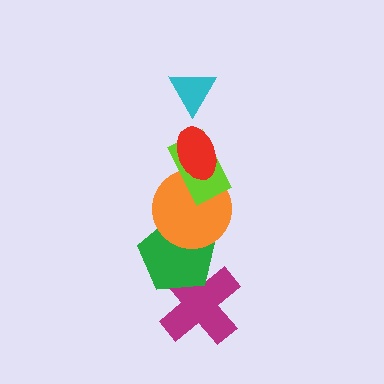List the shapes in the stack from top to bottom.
From top to bottom: the cyan triangle, the red ellipse, the lime rectangle, the orange circle, the green pentagon, the magenta cross.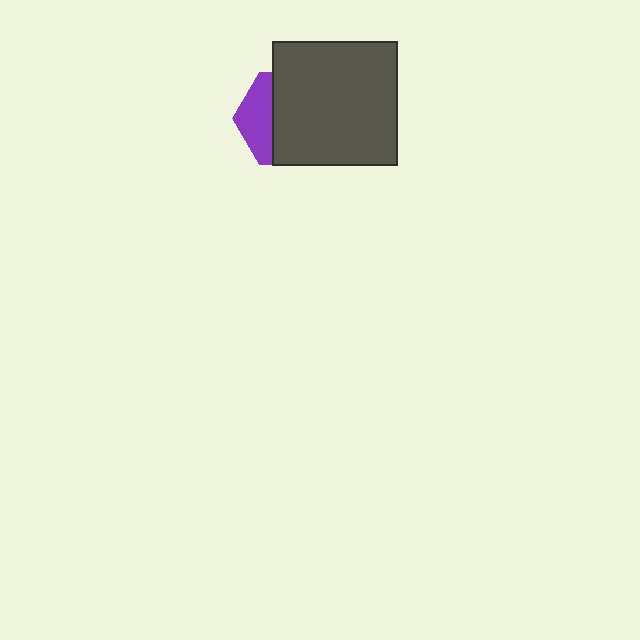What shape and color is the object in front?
The object in front is a dark gray square.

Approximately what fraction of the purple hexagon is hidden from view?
Roughly 68% of the purple hexagon is hidden behind the dark gray square.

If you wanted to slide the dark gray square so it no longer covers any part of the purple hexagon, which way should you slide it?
Slide it right — that is the most direct way to separate the two shapes.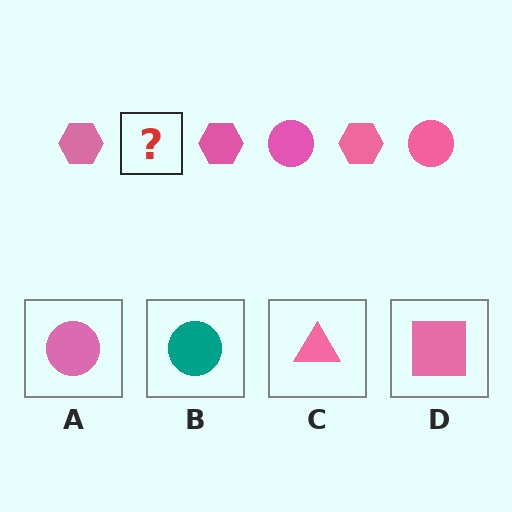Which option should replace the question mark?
Option A.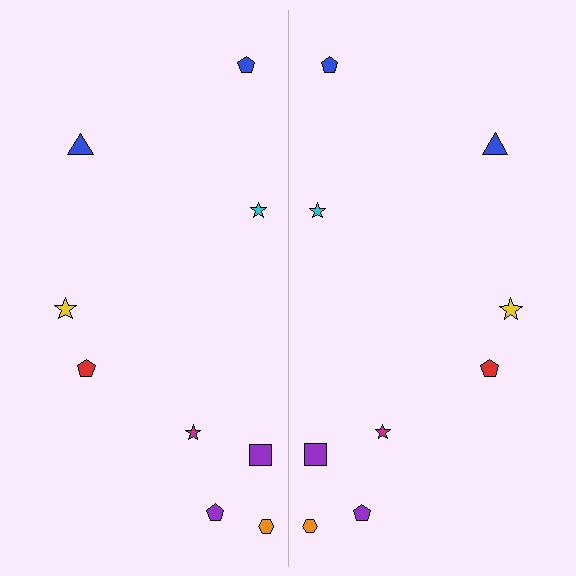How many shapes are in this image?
There are 18 shapes in this image.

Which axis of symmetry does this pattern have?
The pattern has a vertical axis of symmetry running through the center of the image.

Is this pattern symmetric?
Yes, this pattern has bilateral (reflection) symmetry.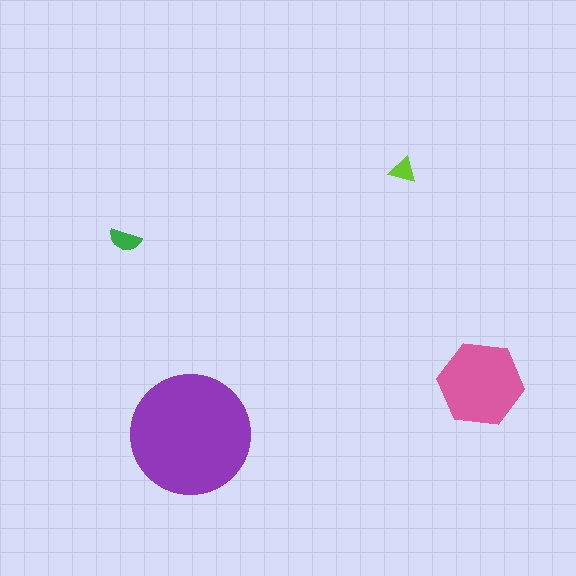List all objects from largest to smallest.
The purple circle, the pink hexagon, the green semicircle, the lime triangle.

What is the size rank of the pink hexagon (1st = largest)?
2nd.